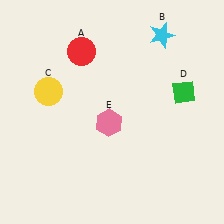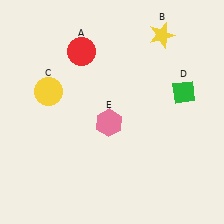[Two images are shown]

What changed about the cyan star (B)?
In Image 1, B is cyan. In Image 2, it changed to yellow.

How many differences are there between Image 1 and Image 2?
There is 1 difference between the two images.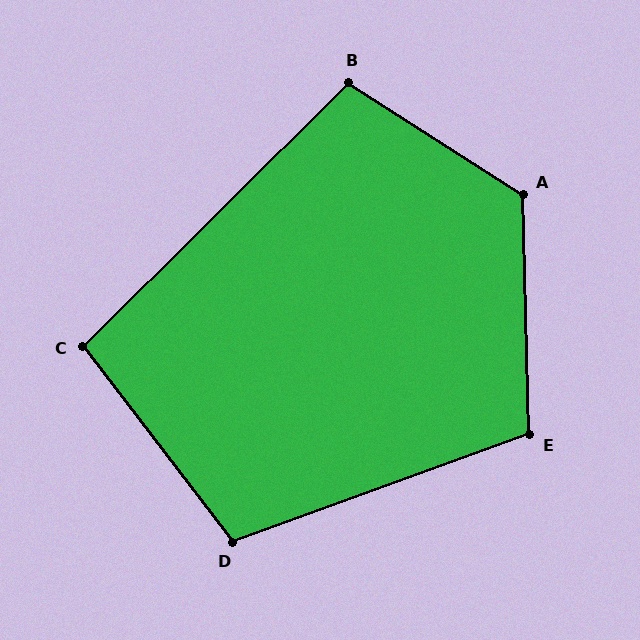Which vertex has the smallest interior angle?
C, at approximately 97 degrees.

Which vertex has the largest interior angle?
A, at approximately 124 degrees.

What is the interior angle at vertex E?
Approximately 108 degrees (obtuse).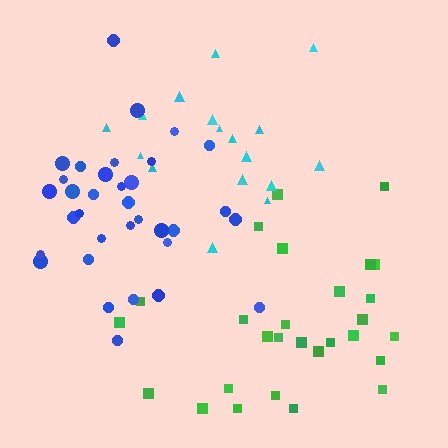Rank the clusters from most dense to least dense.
blue, green, cyan.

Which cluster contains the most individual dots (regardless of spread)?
Blue (34).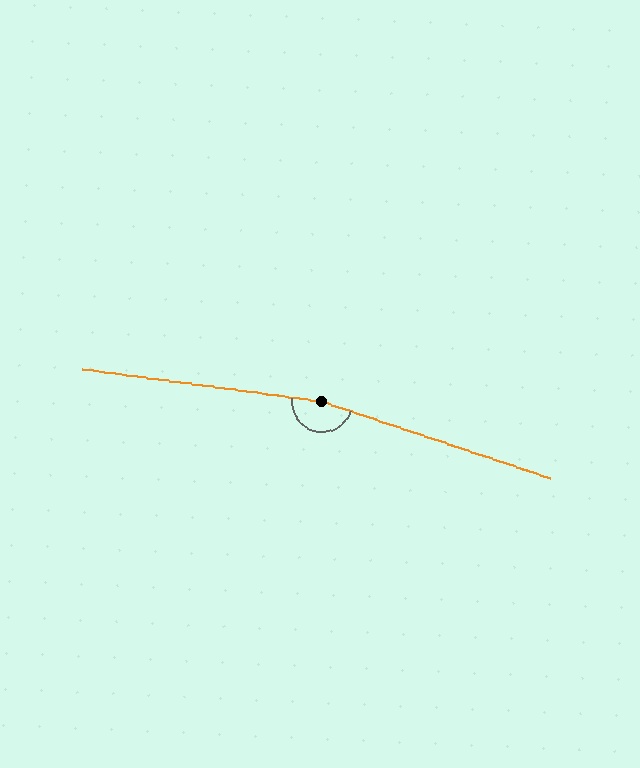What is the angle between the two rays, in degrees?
Approximately 169 degrees.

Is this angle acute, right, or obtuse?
It is obtuse.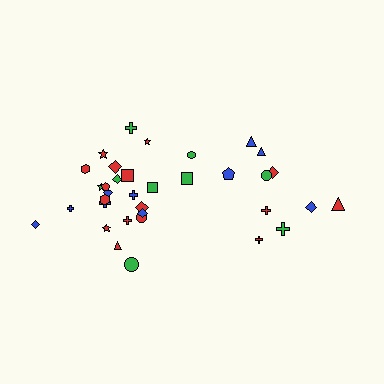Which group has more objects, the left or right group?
The left group.